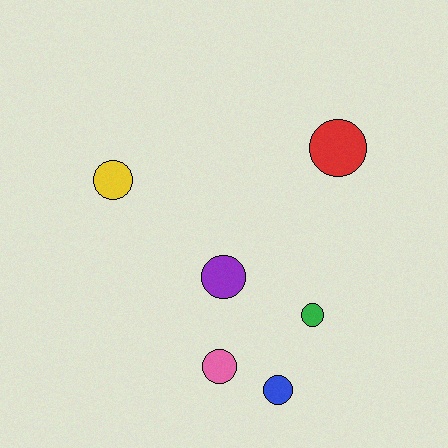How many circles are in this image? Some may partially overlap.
There are 6 circles.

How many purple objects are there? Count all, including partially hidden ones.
There is 1 purple object.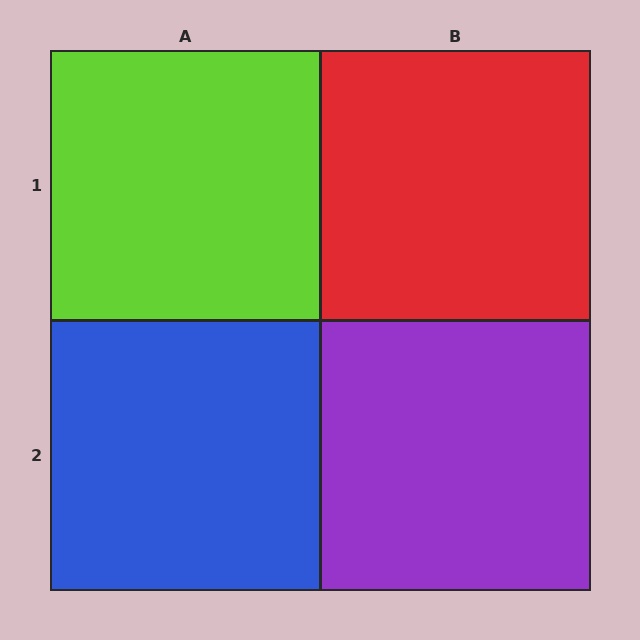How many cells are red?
1 cell is red.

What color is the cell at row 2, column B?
Purple.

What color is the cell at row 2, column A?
Blue.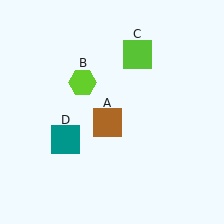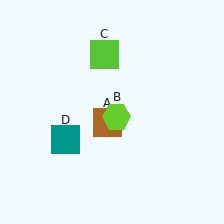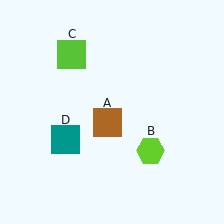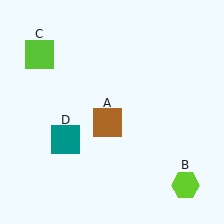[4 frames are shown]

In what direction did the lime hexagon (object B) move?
The lime hexagon (object B) moved down and to the right.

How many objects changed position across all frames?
2 objects changed position: lime hexagon (object B), lime square (object C).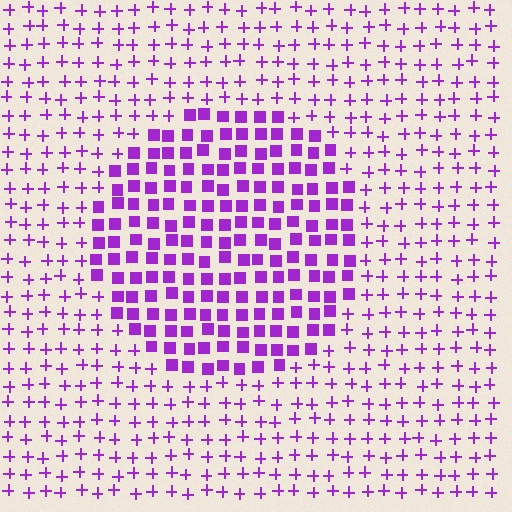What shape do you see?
I see a circle.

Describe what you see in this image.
The image is filled with small purple elements arranged in a uniform grid. A circle-shaped region contains squares, while the surrounding area contains plus signs. The boundary is defined purely by the change in element shape.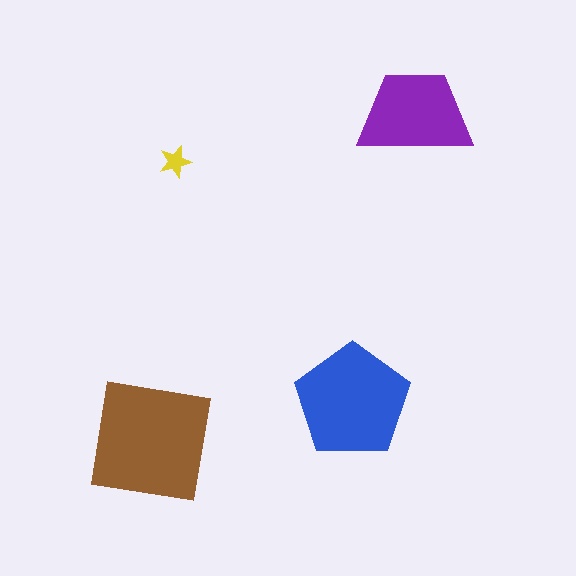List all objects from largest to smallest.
The brown square, the blue pentagon, the purple trapezoid, the yellow star.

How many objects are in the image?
There are 4 objects in the image.